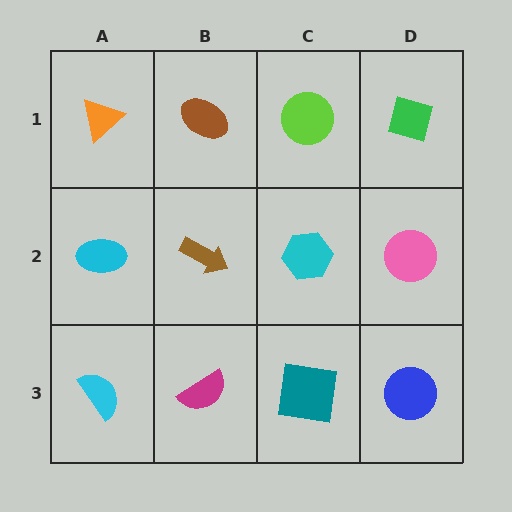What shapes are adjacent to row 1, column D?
A pink circle (row 2, column D), a lime circle (row 1, column C).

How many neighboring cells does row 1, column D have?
2.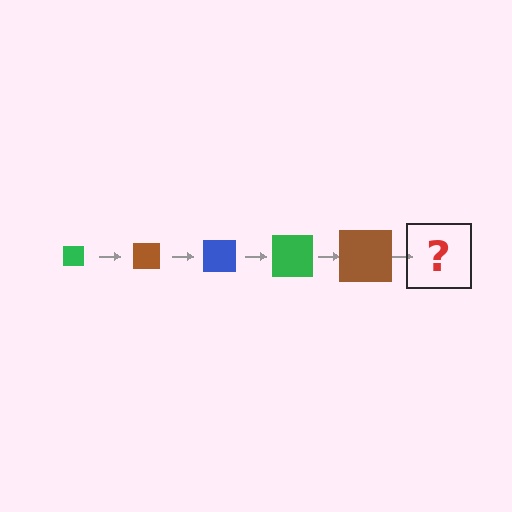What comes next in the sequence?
The next element should be a blue square, larger than the previous one.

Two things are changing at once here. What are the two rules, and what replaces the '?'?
The two rules are that the square grows larger each step and the color cycles through green, brown, and blue. The '?' should be a blue square, larger than the previous one.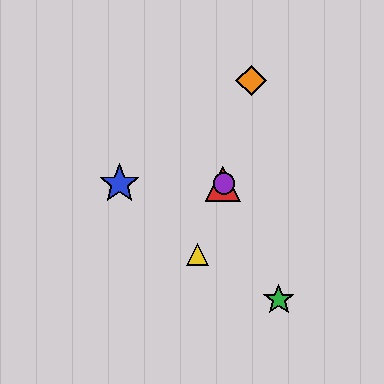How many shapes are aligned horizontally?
3 shapes (the red triangle, the blue star, the purple circle) are aligned horizontally.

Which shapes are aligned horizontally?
The red triangle, the blue star, the purple circle are aligned horizontally.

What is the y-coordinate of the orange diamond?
The orange diamond is at y≈80.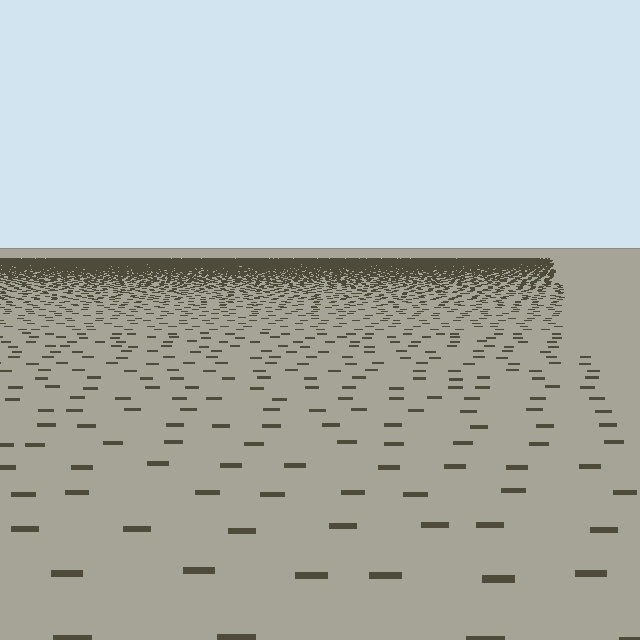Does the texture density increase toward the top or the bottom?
Density increases toward the top.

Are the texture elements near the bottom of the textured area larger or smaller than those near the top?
Larger. Near the bottom, elements are closer to the viewer and appear at a bigger on-screen size.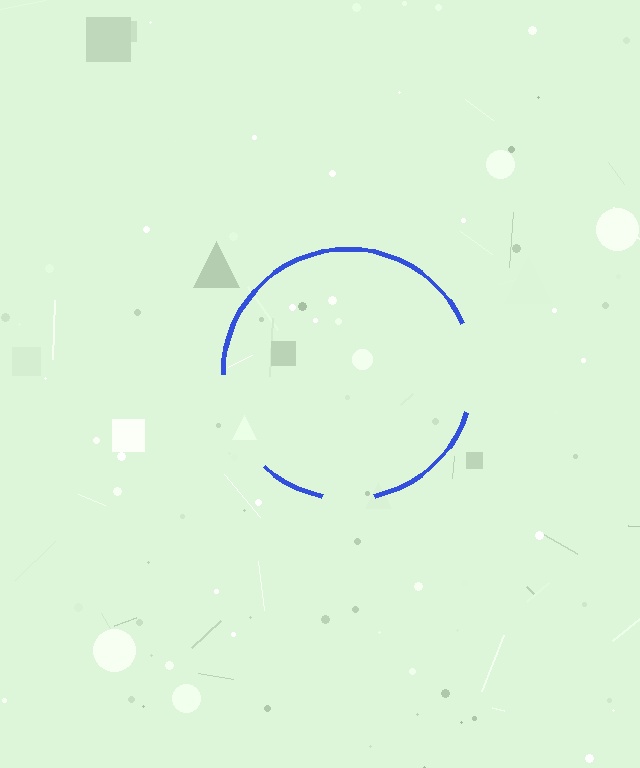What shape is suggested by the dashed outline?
The dashed outline suggests a circle.